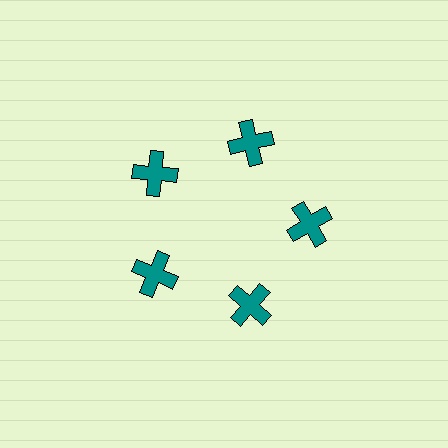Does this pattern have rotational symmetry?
Yes, this pattern has 5-fold rotational symmetry. It looks the same after rotating 72 degrees around the center.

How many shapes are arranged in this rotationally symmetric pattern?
There are 5 shapes, arranged in 5 groups of 1.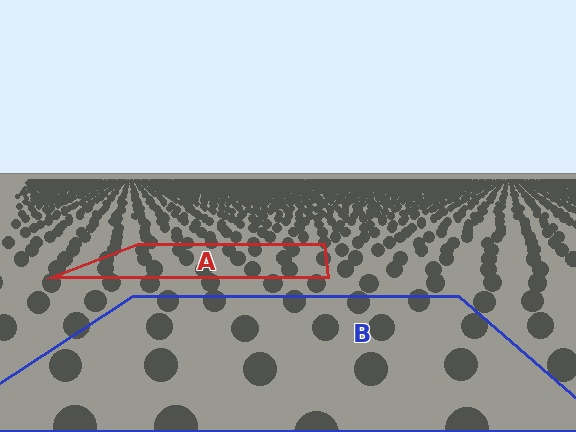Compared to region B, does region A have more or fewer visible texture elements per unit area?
Region A has more texture elements per unit area — they are packed more densely because it is farther away.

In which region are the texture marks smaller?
The texture marks are smaller in region A, because it is farther away.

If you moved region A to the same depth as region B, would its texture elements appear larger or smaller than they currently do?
They would appear larger. At a closer depth, the same texture elements are projected at a bigger on-screen size.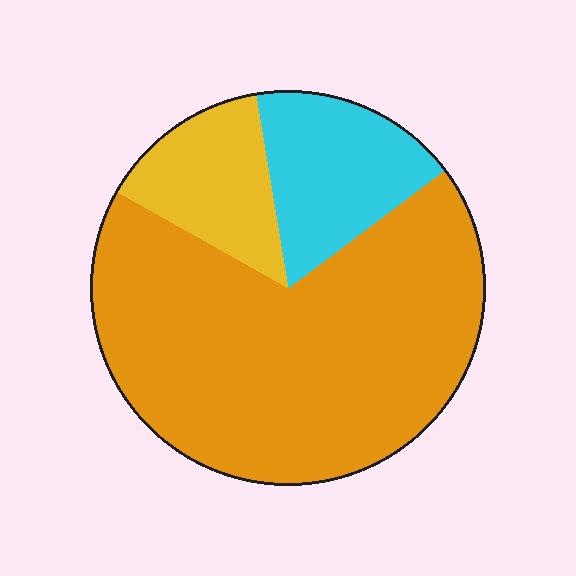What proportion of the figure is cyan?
Cyan takes up about one sixth (1/6) of the figure.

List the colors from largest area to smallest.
From largest to smallest: orange, cyan, yellow.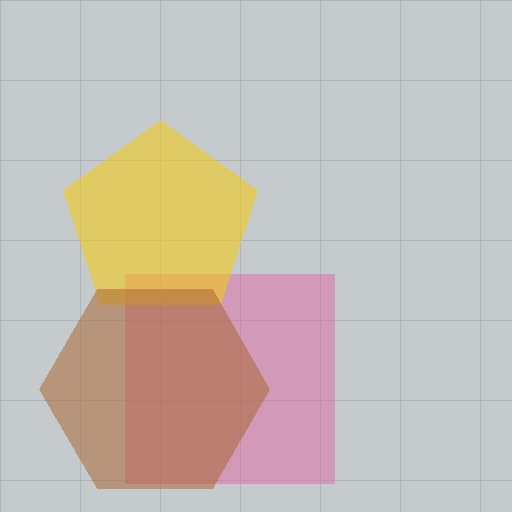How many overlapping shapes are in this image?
There are 3 overlapping shapes in the image.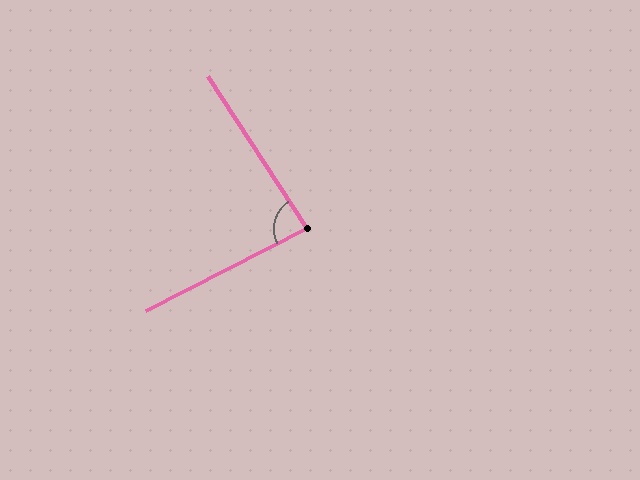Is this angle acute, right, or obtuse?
It is acute.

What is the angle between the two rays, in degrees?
Approximately 84 degrees.